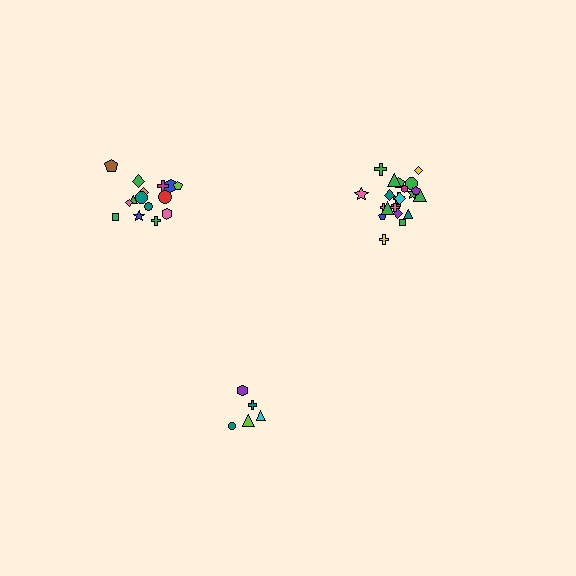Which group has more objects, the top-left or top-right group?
The top-right group.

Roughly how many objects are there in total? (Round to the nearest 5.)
Roughly 40 objects in total.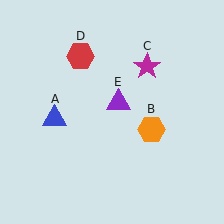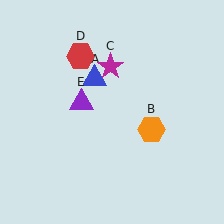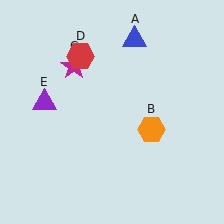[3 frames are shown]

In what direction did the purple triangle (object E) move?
The purple triangle (object E) moved left.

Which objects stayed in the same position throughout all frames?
Orange hexagon (object B) and red hexagon (object D) remained stationary.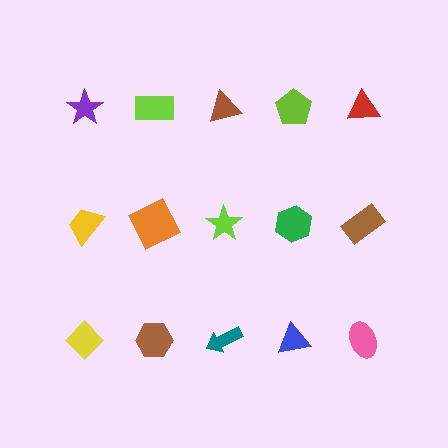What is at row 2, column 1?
A yellow trapezoid.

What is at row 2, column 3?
A lime star.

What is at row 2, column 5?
A brown rectangle.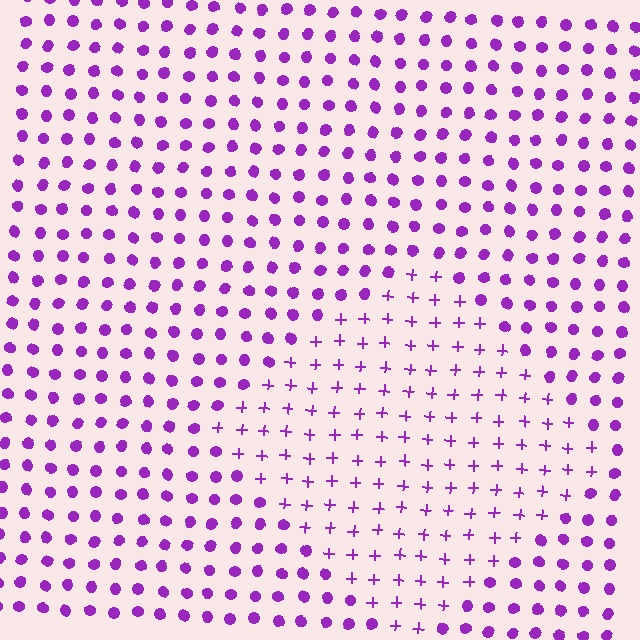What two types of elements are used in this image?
The image uses plus signs inside the diamond region and circles outside it.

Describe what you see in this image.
The image is filled with small purple elements arranged in a uniform grid. A diamond-shaped region contains plus signs, while the surrounding area contains circles. The boundary is defined purely by the change in element shape.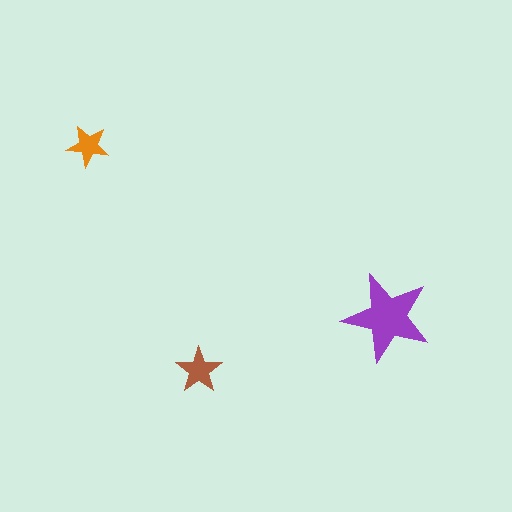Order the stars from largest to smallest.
the purple one, the brown one, the orange one.